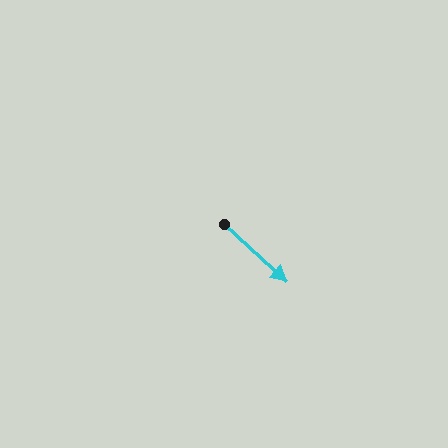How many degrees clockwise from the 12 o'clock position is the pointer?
Approximately 133 degrees.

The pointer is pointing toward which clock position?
Roughly 4 o'clock.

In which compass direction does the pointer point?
Southeast.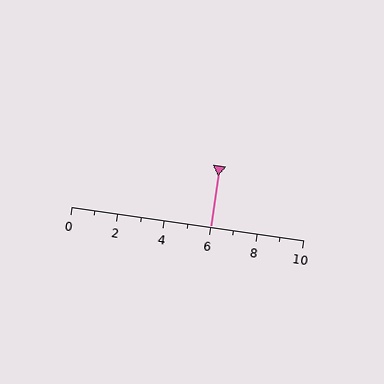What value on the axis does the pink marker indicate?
The marker indicates approximately 6.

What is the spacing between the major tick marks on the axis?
The major ticks are spaced 2 apart.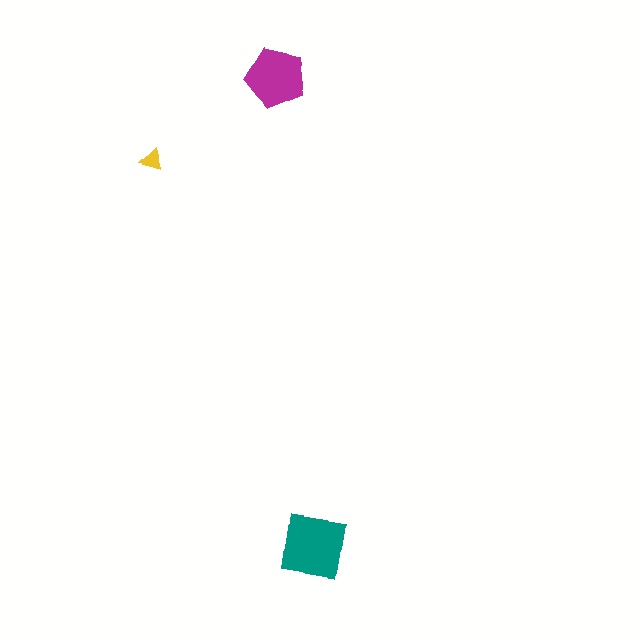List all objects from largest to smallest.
The teal square, the magenta pentagon, the yellow triangle.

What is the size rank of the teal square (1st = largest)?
1st.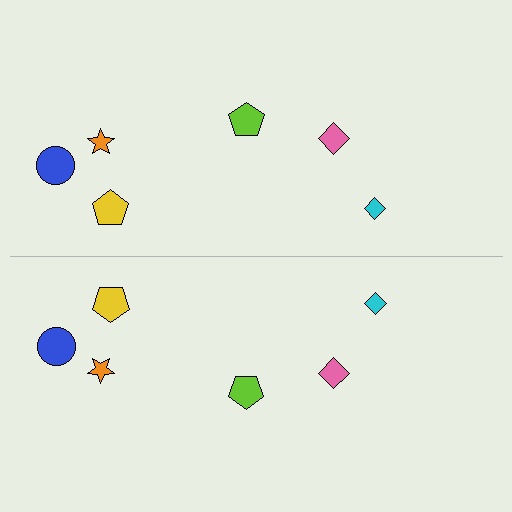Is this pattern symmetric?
Yes, this pattern has bilateral (reflection) symmetry.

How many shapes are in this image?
There are 12 shapes in this image.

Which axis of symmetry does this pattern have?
The pattern has a horizontal axis of symmetry running through the center of the image.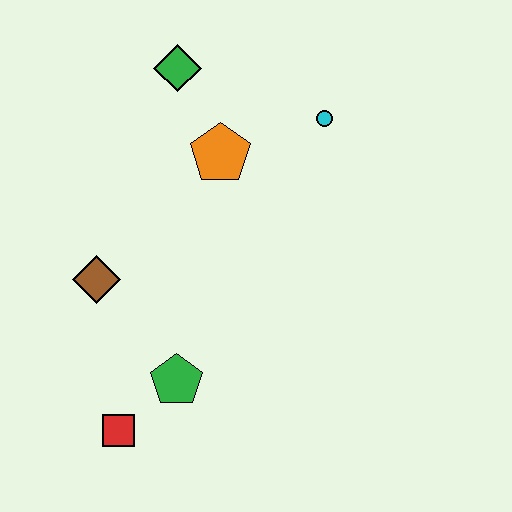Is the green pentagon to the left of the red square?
No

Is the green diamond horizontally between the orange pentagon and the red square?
Yes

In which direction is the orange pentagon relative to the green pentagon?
The orange pentagon is above the green pentagon.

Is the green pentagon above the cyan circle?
No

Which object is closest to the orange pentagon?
The green diamond is closest to the orange pentagon.